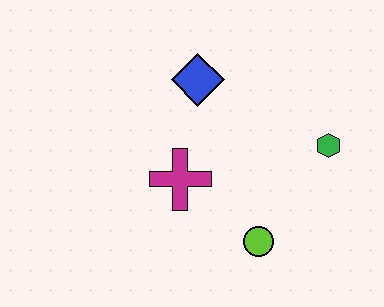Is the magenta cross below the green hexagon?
Yes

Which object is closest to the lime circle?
The magenta cross is closest to the lime circle.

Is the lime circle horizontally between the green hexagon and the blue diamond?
Yes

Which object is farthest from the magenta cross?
The green hexagon is farthest from the magenta cross.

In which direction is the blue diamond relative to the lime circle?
The blue diamond is above the lime circle.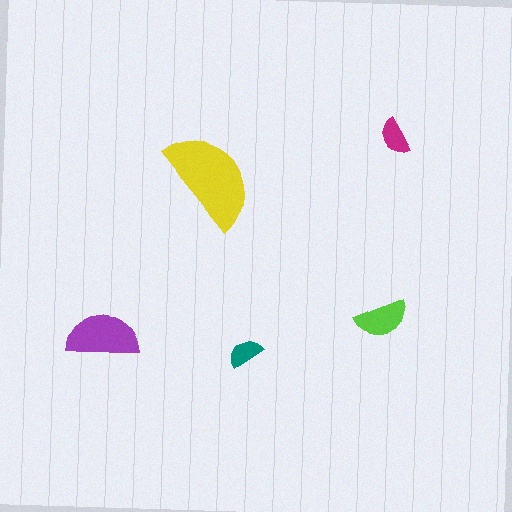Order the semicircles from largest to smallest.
the yellow one, the purple one, the lime one, the magenta one, the teal one.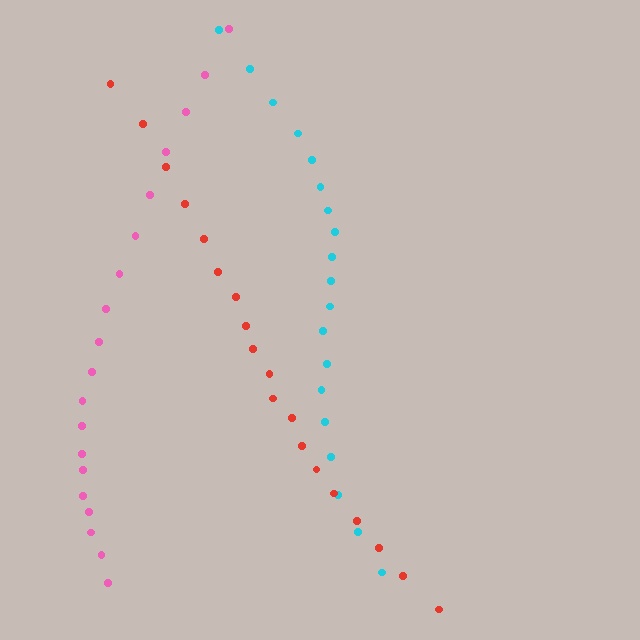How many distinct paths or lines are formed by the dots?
There are 3 distinct paths.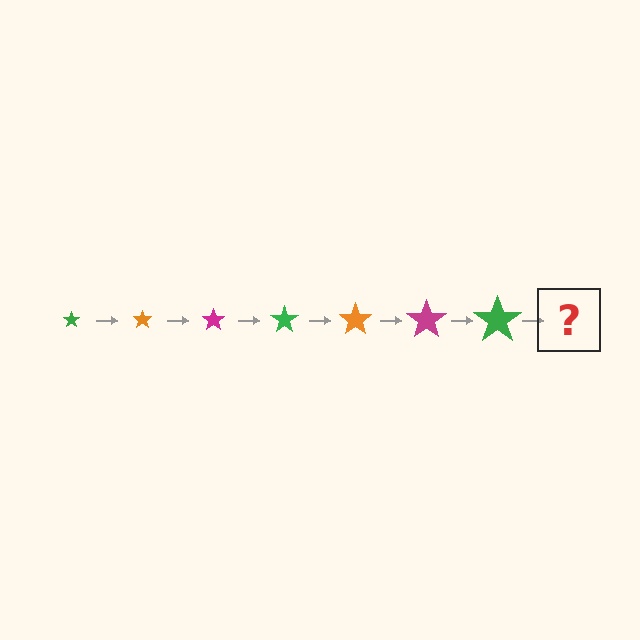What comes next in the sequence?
The next element should be an orange star, larger than the previous one.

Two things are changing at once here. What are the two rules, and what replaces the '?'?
The two rules are that the star grows larger each step and the color cycles through green, orange, and magenta. The '?' should be an orange star, larger than the previous one.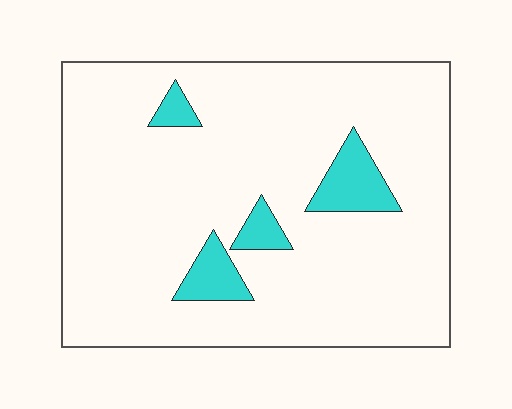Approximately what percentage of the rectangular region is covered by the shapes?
Approximately 10%.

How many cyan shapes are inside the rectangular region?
4.